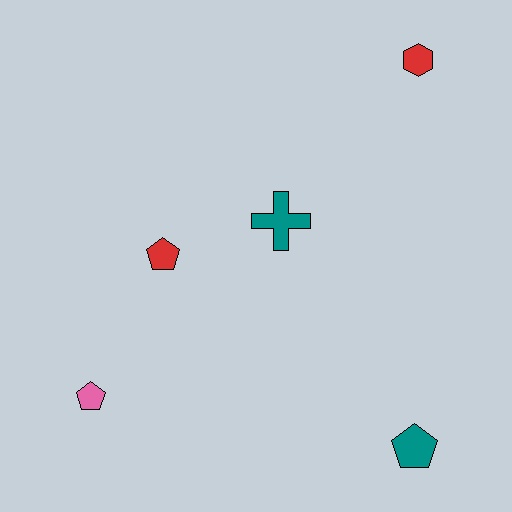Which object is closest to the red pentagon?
The teal cross is closest to the red pentagon.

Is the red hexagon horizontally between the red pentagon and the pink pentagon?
No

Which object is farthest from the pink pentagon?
The red hexagon is farthest from the pink pentagon.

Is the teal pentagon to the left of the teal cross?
No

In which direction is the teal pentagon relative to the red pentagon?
The teal pentagon is to the right of the red pentagon.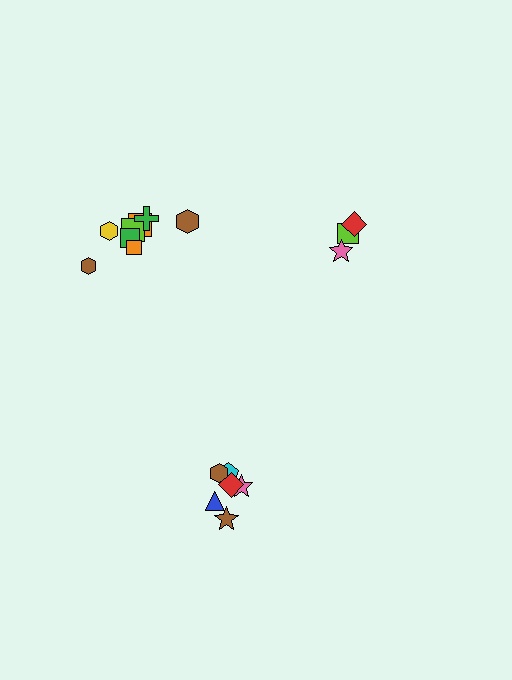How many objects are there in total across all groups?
There are 17 objects.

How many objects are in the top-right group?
There are 3 objects.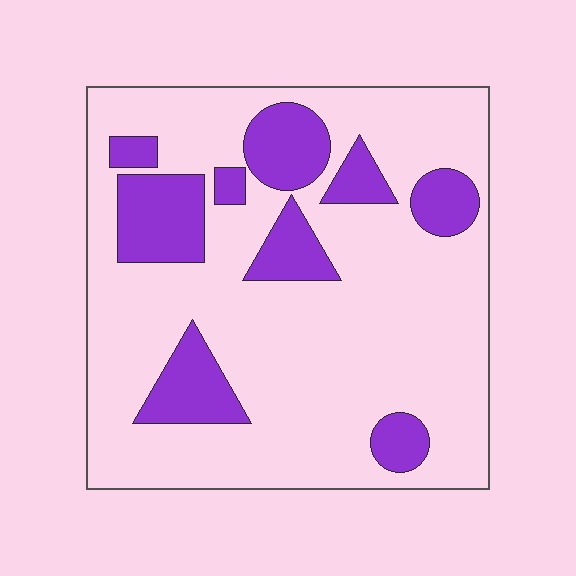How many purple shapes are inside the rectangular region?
9.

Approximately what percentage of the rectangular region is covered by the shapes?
Approximately 25%.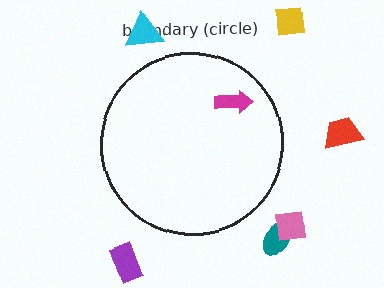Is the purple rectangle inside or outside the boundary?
Outside.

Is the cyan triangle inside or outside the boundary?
Outside.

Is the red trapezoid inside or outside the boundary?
Outside.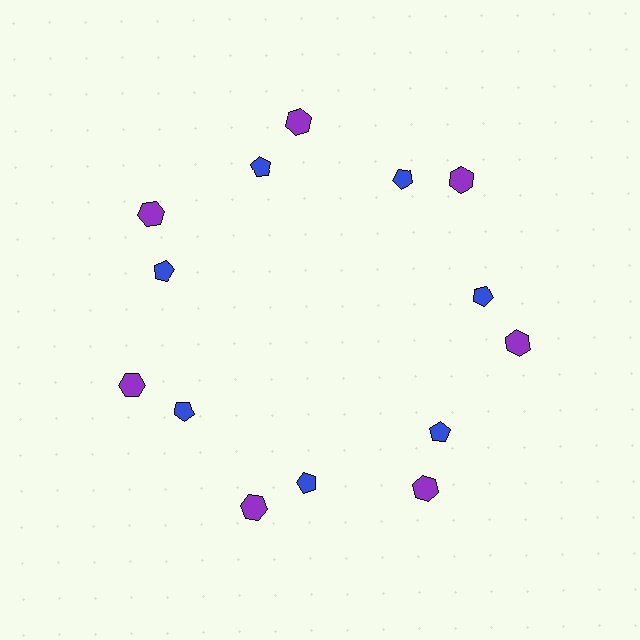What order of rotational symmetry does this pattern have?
This pattern has 7-fold rotational symmetry.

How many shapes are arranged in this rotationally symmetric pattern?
There are 14 shapes, arranged in 7 groups of 2.